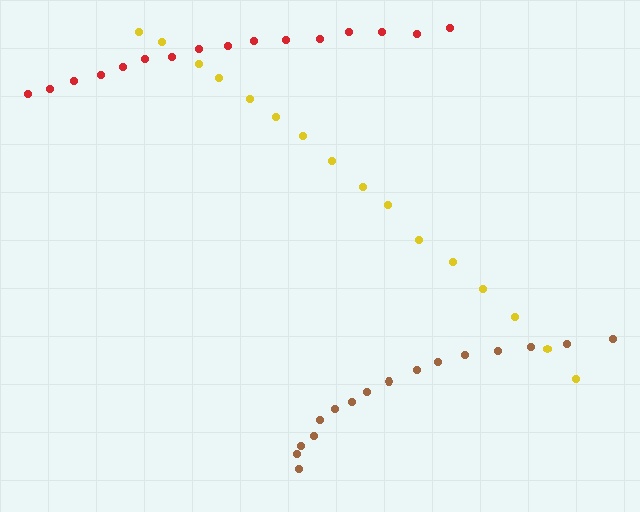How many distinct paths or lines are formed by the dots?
There are 3 distinct paths.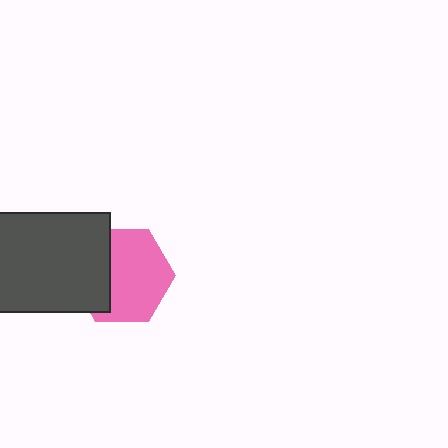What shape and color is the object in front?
The object in front is a dark gray rectangle.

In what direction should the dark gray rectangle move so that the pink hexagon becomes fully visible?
The dark gray rectangle should move left. That is the shortest direction to clear the overlap and leave the pink hexagon fully visible.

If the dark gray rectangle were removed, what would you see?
You would see the complete pink hexagon.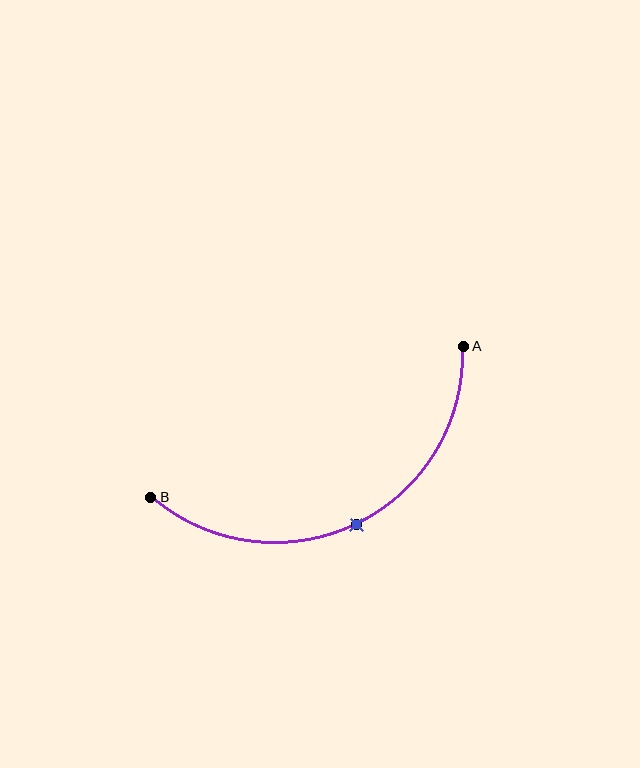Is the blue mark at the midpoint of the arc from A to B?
Yes. The blue mark lies on the arc at equal arc-length from both A and B — it is the arc midpoint.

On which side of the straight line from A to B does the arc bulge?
The arc bulges below the straight line connecting A and B.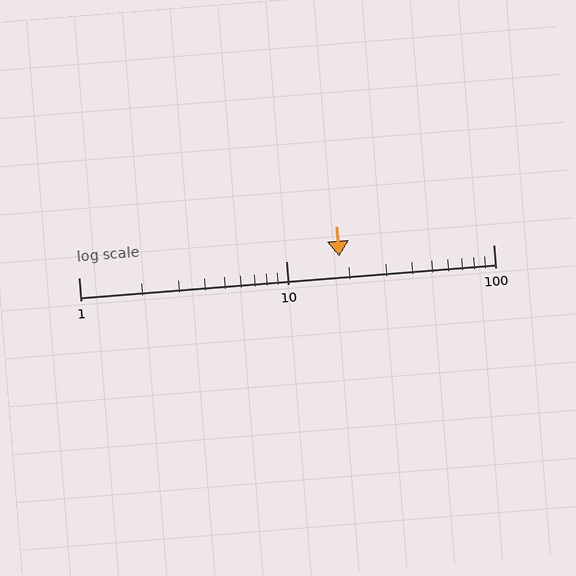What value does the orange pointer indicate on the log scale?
The pointer indicates approximately 18.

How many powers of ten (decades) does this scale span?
The scale spans 2 decades, from 1 to 100.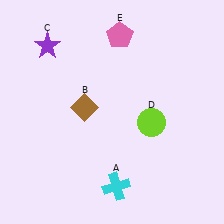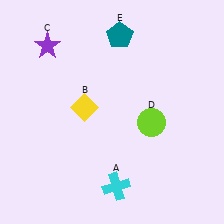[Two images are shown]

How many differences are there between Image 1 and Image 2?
There are 2 differences between the two images.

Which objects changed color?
B changed from brown to yellow. E changed from pink to teal.